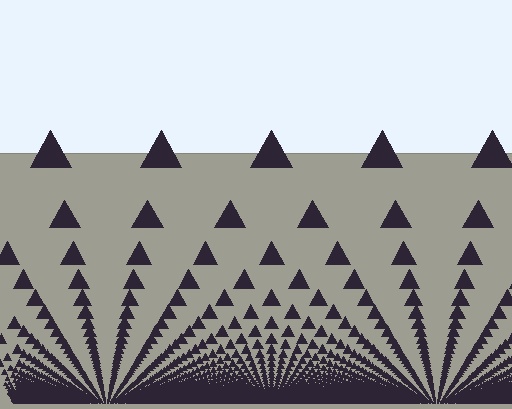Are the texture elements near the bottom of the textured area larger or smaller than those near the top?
Smaller. The gradient is inverted — elements near the bottom are smaller and denser.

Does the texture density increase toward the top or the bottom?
Density increases toward the bottom.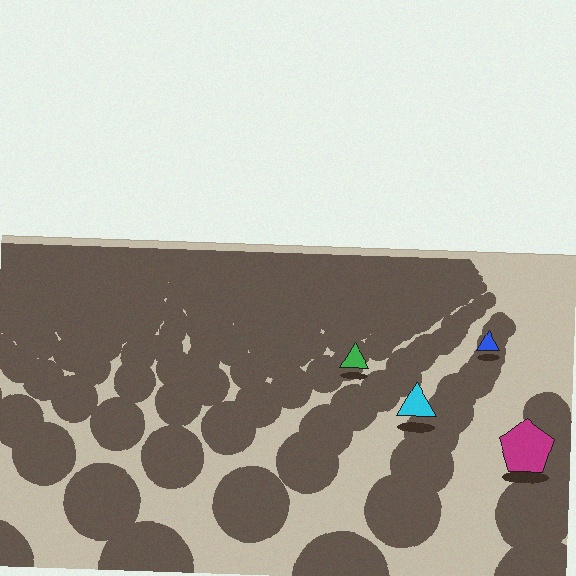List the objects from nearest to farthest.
From nearest to farthest: the magenta pentagon, the cyan triangle, the green triangle, the blue triangle.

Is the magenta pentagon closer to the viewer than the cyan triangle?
Yes. The magenta pentagon is closer — you can tell from the texture gradient: the ground texture is coarser near it.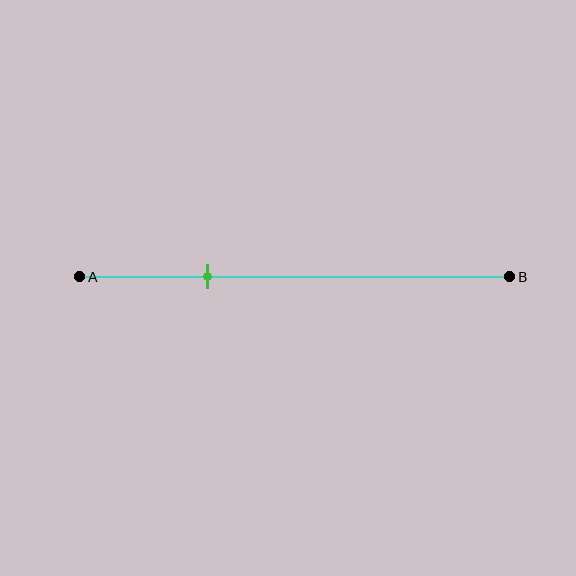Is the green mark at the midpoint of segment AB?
No, the mark is at about 30% from A, not at the 50% midpoint.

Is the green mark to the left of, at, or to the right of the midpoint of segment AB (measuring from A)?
The green mark is to the left of the midpoint of segment AB.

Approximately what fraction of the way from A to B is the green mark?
The green mark is approximately 30% of the way from A to B.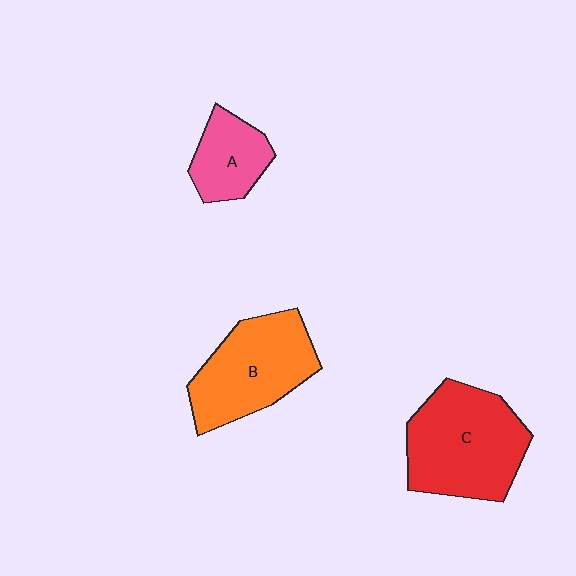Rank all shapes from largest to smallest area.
From largest to smallest: C (red), B (orange), A (pink).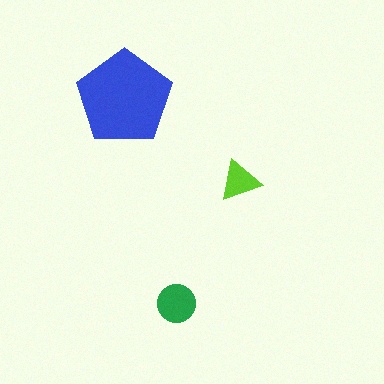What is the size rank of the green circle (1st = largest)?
2nd.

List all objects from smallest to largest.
The lime triangle, the green circle, the blue pentagon.